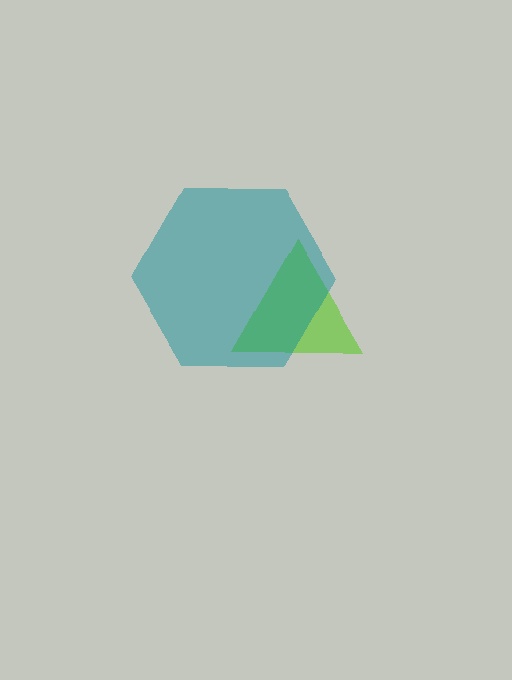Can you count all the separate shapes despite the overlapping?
Yes, there are 2 separate shapes.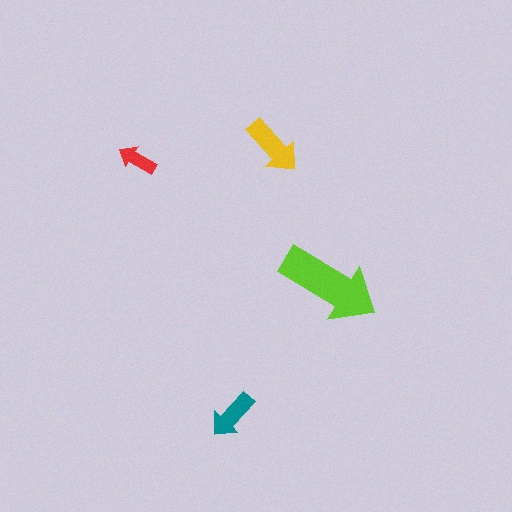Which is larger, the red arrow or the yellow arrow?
The yellow one.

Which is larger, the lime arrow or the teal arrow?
The lime one.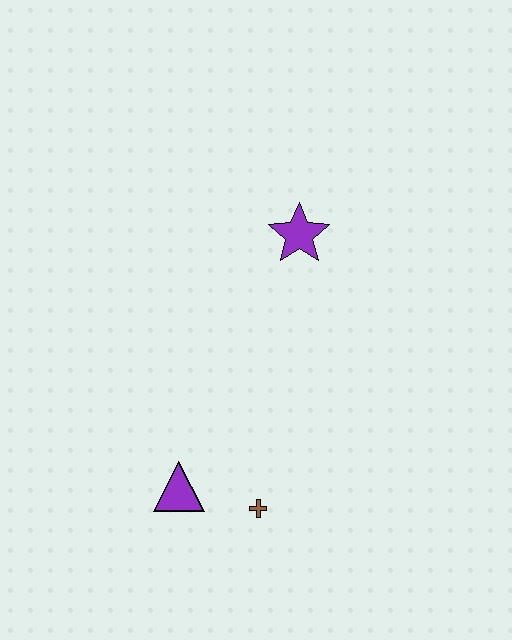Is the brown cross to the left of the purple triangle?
No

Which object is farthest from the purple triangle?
The purple star is farthest from the purple triangle.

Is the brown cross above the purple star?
No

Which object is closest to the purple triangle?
The brown cross is closest to the purple triangle.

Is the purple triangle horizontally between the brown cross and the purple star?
No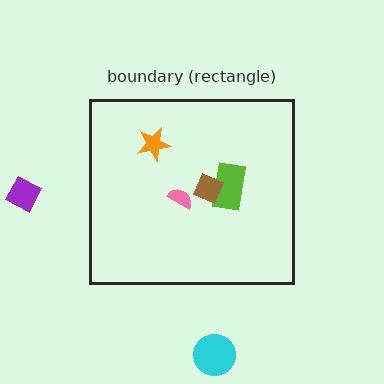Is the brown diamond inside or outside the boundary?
Inside.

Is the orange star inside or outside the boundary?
Inside.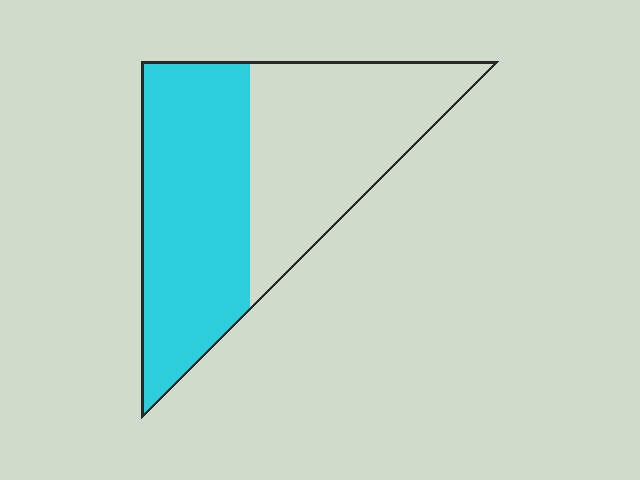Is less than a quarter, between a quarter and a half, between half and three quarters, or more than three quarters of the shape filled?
Between half and three quarters.